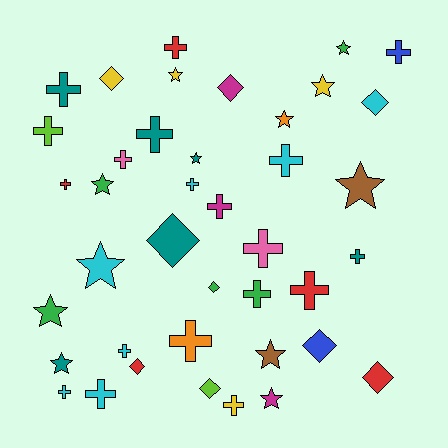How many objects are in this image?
There are 40 objects.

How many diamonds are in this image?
There are 9 diamonds.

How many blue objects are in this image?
There are 2 blue objects.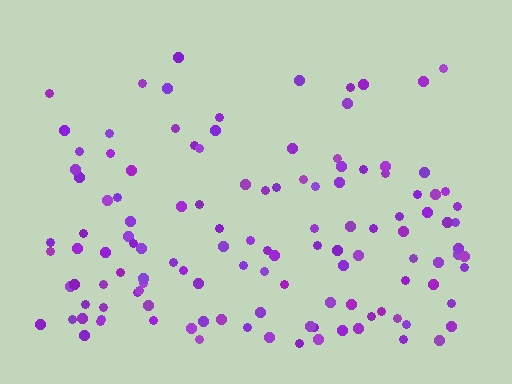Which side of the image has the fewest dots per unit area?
The top.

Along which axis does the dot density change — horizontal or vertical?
Vertical.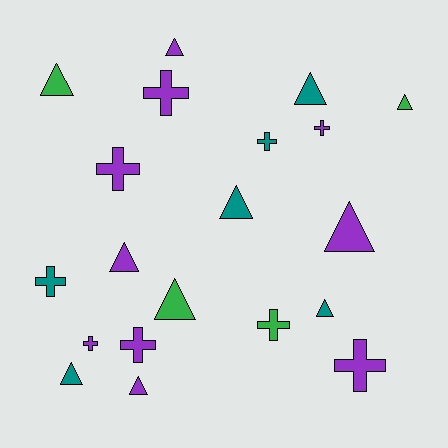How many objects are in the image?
There are 20 objects.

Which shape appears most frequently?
Triangle, with 11 objects.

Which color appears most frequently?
Purple, with 10 objects.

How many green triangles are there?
There are 3 green triangles.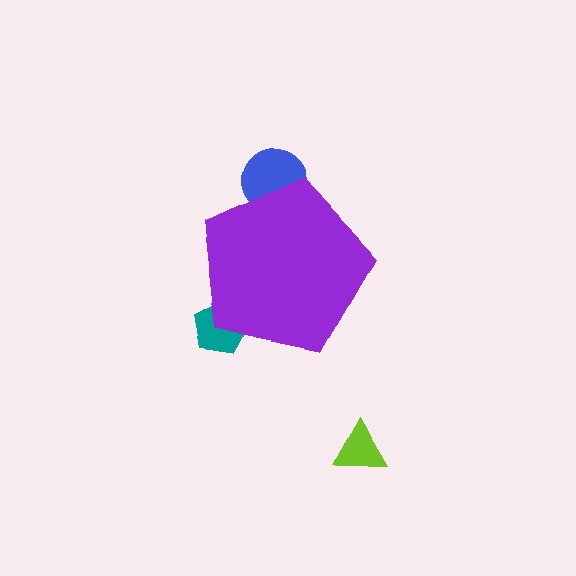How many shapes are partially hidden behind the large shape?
2 shapes are partially hidden.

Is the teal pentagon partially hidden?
Yes, the teal pentagon is partially hidden behind the purple pentagon.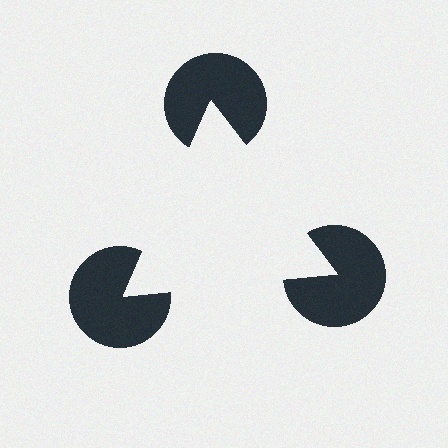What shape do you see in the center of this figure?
An illusory triangle — its edges are inferred from the aligned wedge cuts in the pac-man discs, not physically drawn.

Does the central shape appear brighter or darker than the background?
It typically appears slightly brighter than the background, even though no actual brightness change is drawn.